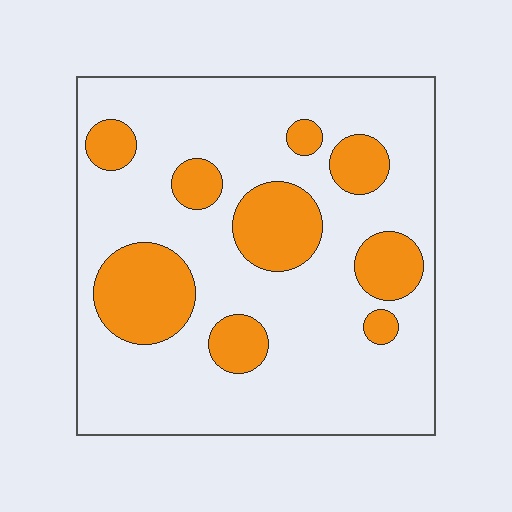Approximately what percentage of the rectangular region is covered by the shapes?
Approximately 25%.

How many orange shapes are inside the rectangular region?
9.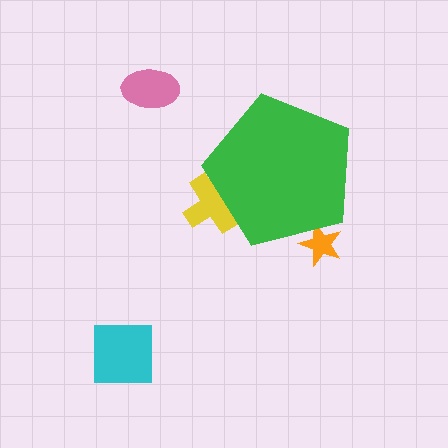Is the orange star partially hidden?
Yes, the orange star is partially hidden behind the green pentagon.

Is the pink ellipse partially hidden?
No, the pink ellipse is fully visible.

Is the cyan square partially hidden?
No, the cyan square is fully visible.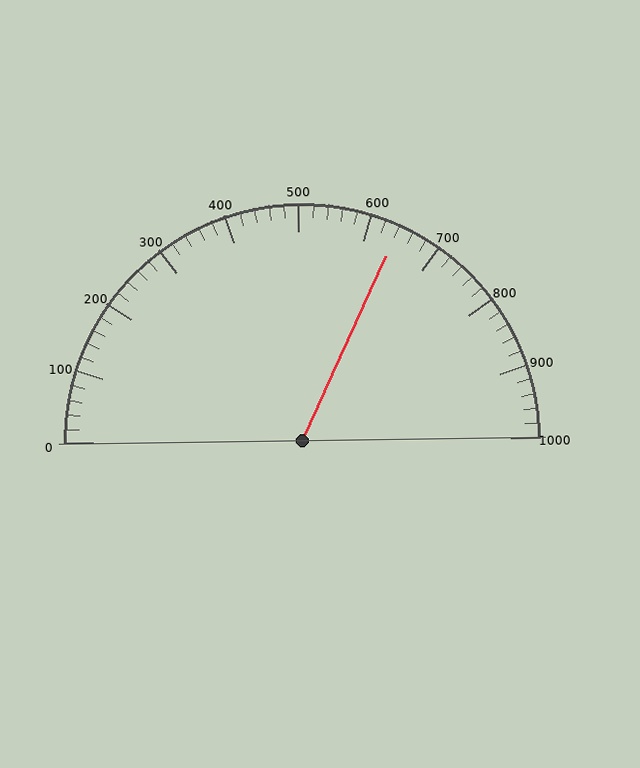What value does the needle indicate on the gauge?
The needle indicates approximately 640.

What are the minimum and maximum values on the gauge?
The gauge ranges from 0 to 1000.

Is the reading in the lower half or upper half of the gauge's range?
The reading is in the upper half of the range (0 to 1000).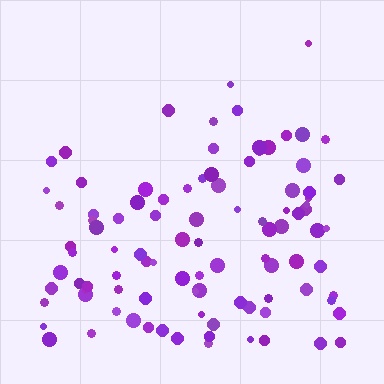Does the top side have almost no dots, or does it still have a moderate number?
Still a moderate number, just noticeably fewer than the bottom.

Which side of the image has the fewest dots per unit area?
The top.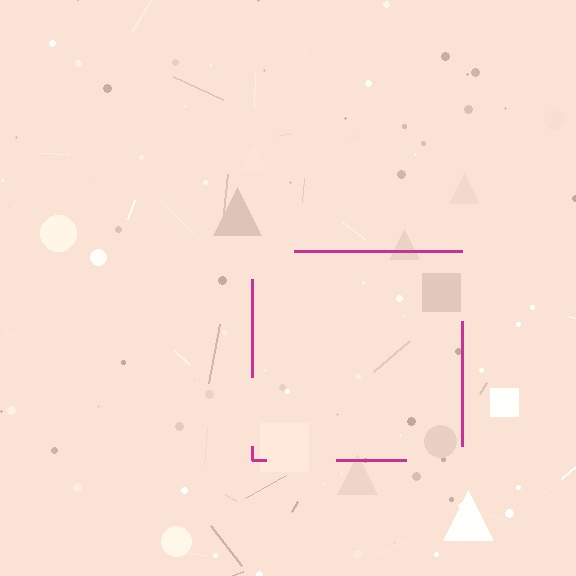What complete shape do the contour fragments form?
The contour fragments form a square.